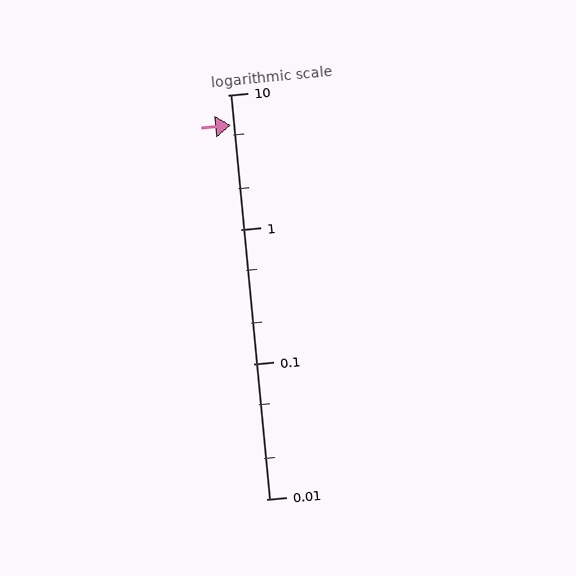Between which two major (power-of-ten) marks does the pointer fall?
The pointer is between 1 and 10.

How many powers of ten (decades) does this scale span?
The scale spans 3 decades, from 0.01 to 10.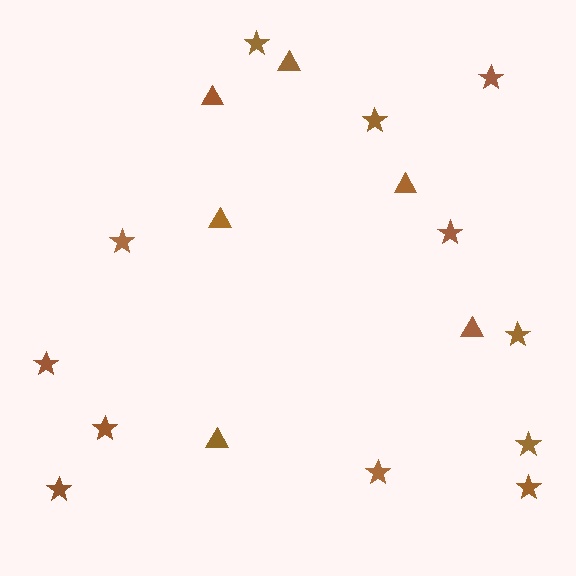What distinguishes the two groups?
There are 2 groups: one group of stars (12) and one group of triangles (6).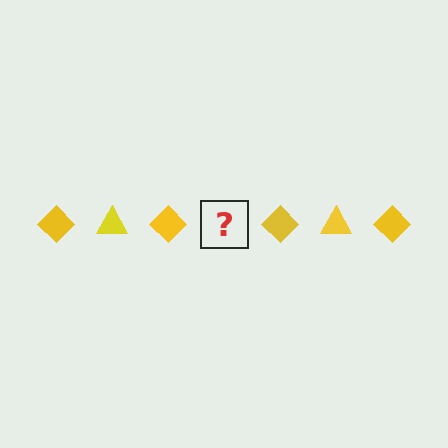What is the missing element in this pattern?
The missing element is a yellow triangle.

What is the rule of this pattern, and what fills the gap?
The rule is that the pattern cycles through diamond, triangle shapes in yellow. The gap should be filled with a yellow triangle.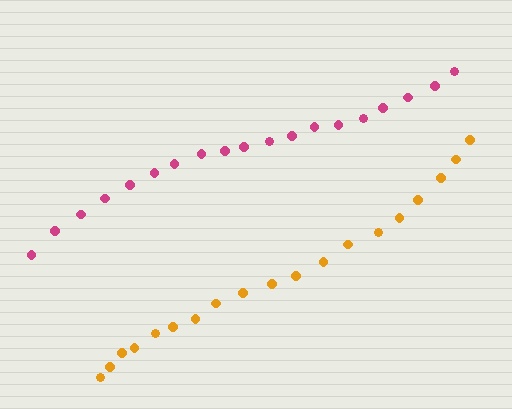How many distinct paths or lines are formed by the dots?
There are 2 distinct paths.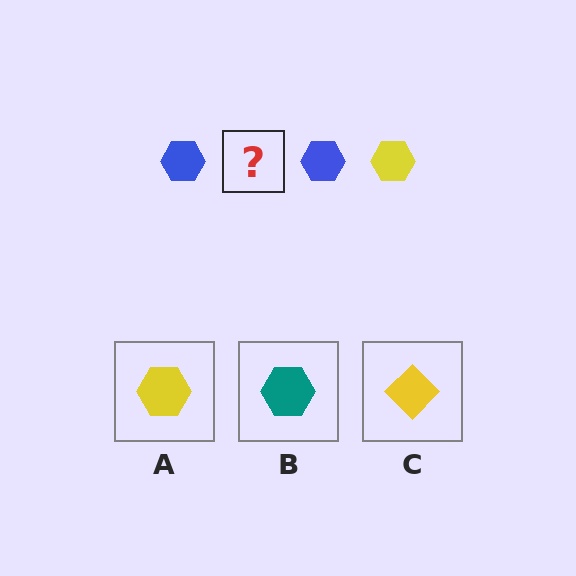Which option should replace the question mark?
Option A.